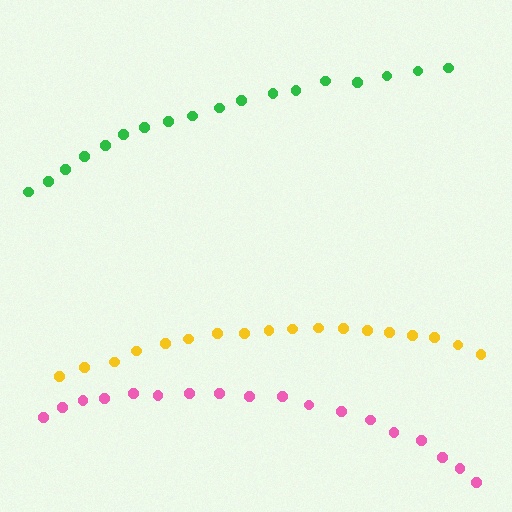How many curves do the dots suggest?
There are 3 distinct paths.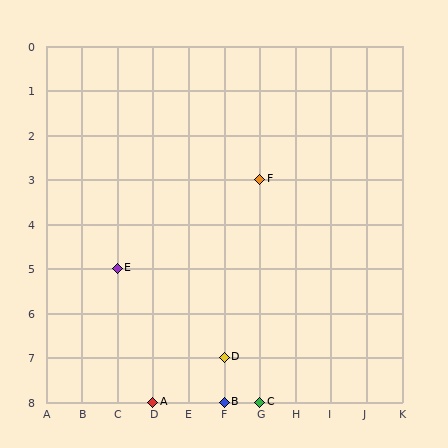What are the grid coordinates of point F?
Point F is at grid coordinates (G, 3).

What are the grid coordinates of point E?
Point E is at grid coordinates (C, 5).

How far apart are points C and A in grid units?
Points C and A are 3 columns apart.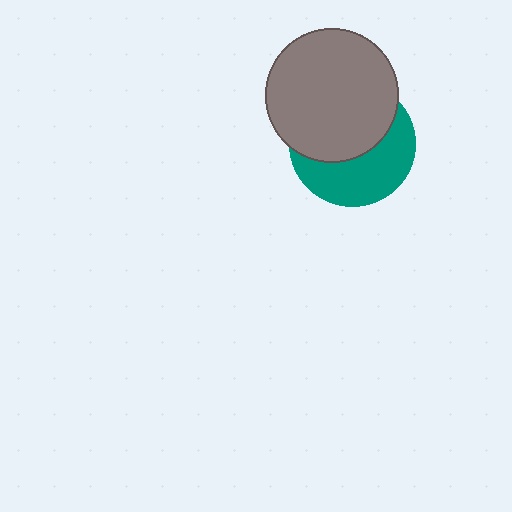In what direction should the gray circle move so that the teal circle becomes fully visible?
The gray circle should move up. That is the shortest direction to clear the overlap and leave the teal circle fully visible.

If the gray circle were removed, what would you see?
You would see the complete teal circle.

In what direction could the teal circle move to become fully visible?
The teal circle could move down. That would shift it out from behind the gray circle entirely.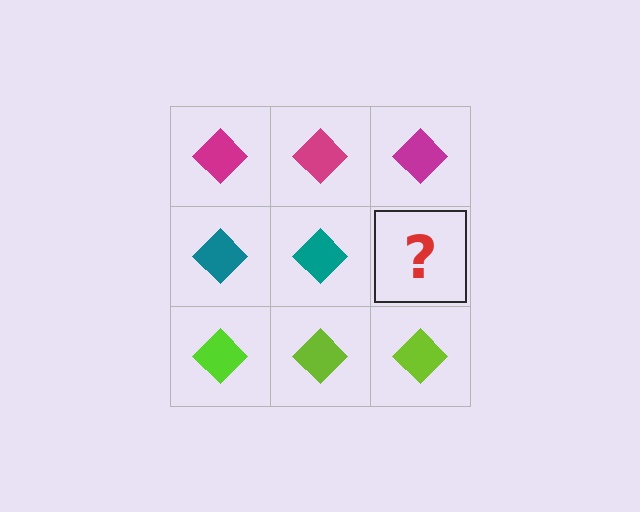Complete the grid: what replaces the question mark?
The question mark should be replaced with a teal diamond.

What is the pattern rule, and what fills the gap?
The rule is that each row has a consistent color. The gap should be filled with a teal diamond.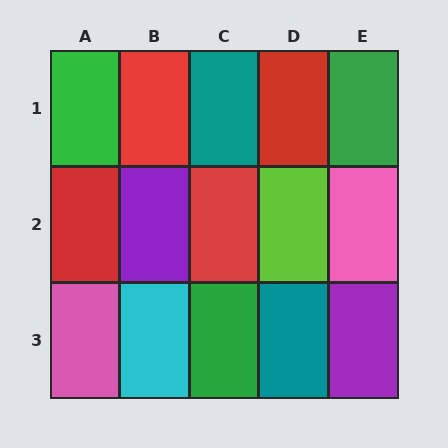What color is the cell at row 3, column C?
Green.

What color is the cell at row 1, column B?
Red.